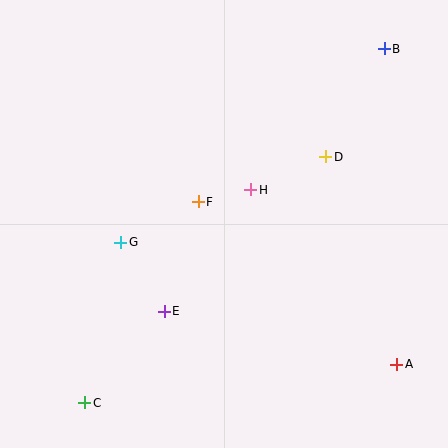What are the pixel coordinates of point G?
Point G is at (121, 242).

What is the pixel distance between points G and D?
The distance between G and D is 222 pixels.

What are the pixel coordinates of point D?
Point D is at (326, 157).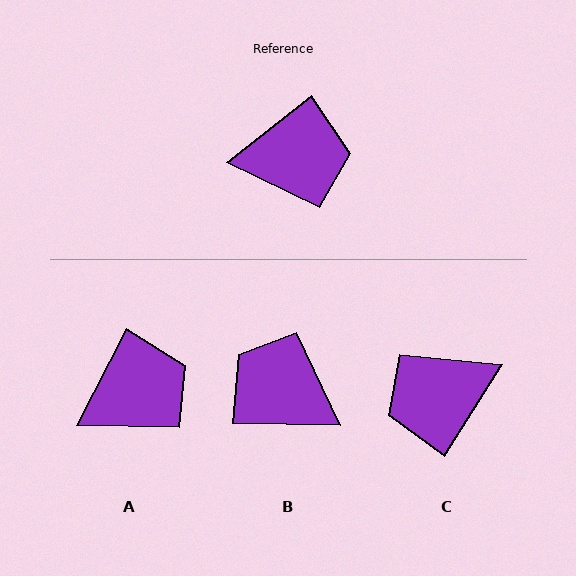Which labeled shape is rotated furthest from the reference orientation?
C, about 160 degrees away.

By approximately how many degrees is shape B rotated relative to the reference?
Approximately 141 degrees counter-clockwise.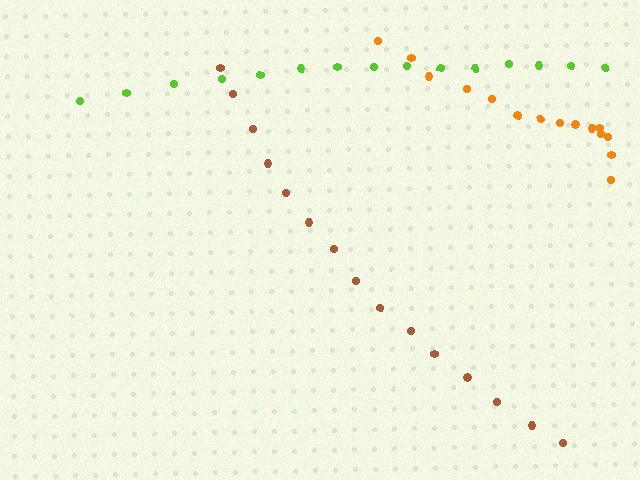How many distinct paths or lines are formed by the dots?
There are 3 distinct paths.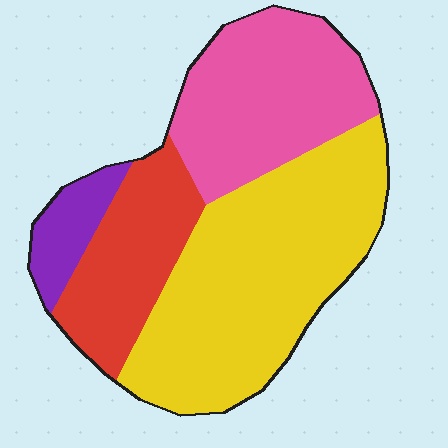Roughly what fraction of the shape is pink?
Pink takes up about one quarter (1/4) of the shape.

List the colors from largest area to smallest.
From largest to smallest: yellow, pink, red, purple.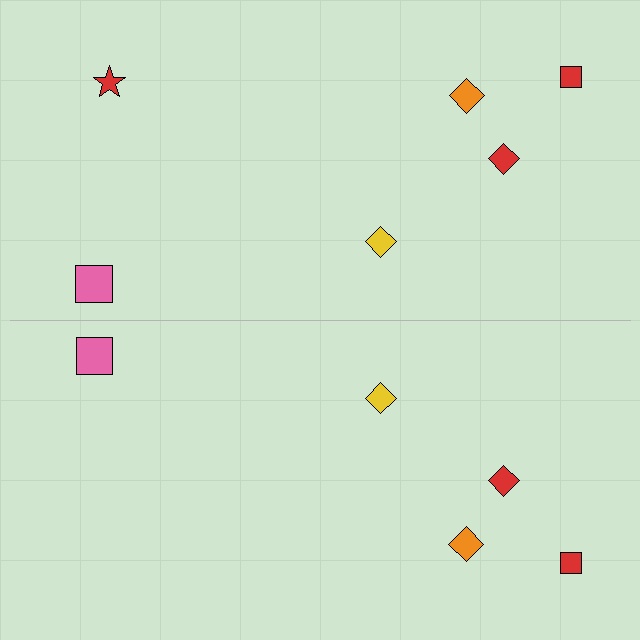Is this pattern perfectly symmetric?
No, the pattern is not perfectly symmetric. A red star is missing from the bottom side.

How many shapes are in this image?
There are 11 shapes in this image.